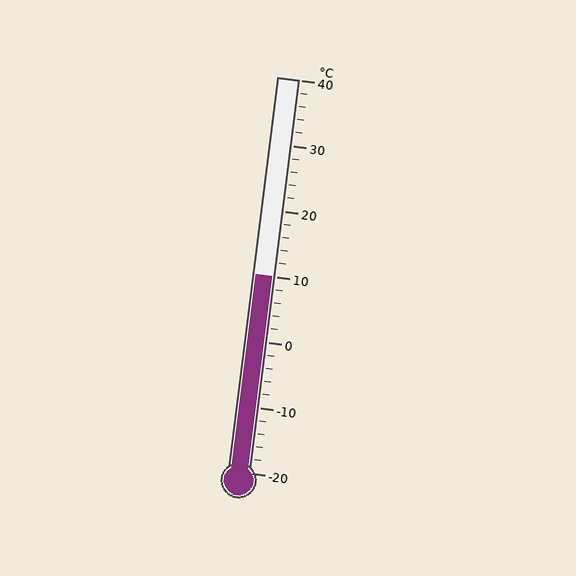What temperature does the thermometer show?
The thermometer shows approximately 10°C.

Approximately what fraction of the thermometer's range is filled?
The thermometer is filled to approximately 50% of its range.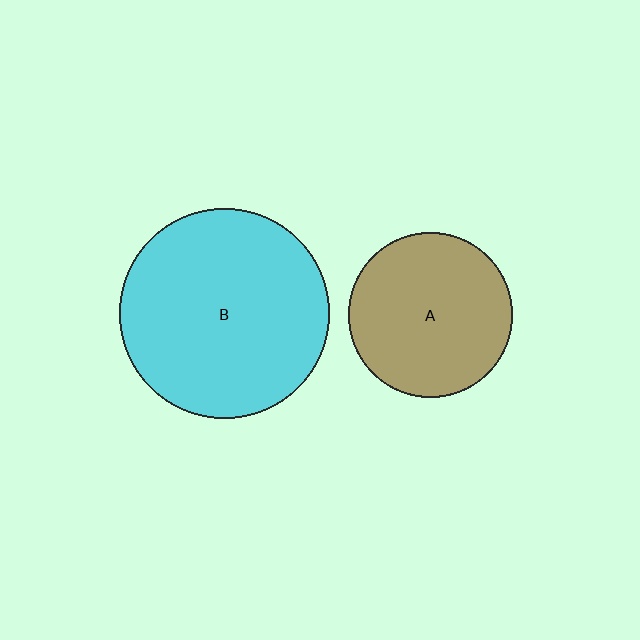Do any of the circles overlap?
No, none of the circles overlap.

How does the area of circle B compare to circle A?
Approximately 1.6 times.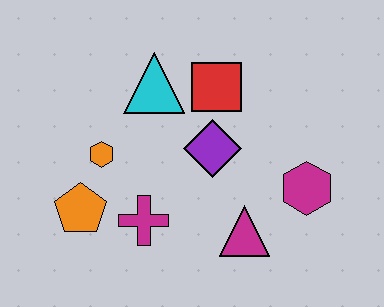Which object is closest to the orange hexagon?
The orange pentagon is closest to the orange hexagon.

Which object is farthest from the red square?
The orange pentagon is farthest from the red square.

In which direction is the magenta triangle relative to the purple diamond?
The magenta triangle is below the purple diamond.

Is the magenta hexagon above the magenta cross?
Yes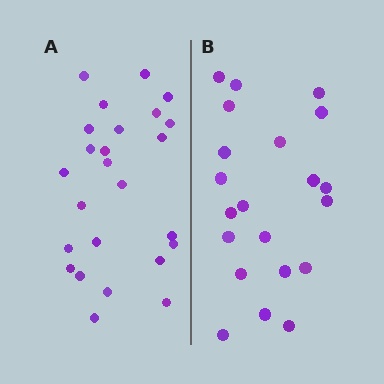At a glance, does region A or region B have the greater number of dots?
Region A (the left region) has more dots.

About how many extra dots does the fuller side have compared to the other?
Region A has about 4 more dots than region B.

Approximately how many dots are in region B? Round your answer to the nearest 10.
About 20 dots. (The exact count is 21, which rounds to 20.)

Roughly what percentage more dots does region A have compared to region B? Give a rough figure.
About 20% more.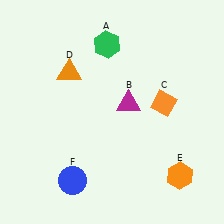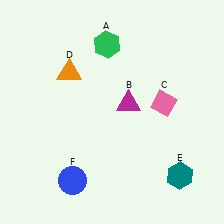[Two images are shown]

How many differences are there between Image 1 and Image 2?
There are 2 differences between the two images.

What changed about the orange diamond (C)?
In Image 1, C is orange. In Image 2, it changed to pink.